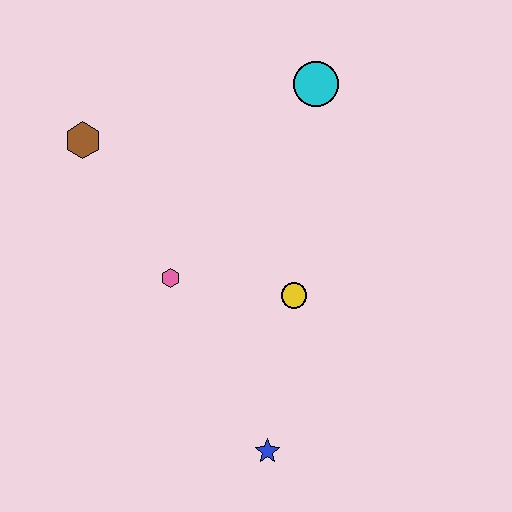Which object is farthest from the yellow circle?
The brown hexagon is farthest from the yellow circle.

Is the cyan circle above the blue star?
Yes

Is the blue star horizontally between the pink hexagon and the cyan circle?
Yes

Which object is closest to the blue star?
The yellow circle is closest to the blue star.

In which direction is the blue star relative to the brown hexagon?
The blue star is below the brown hexagon.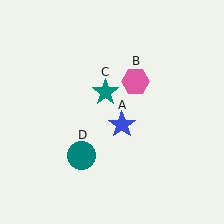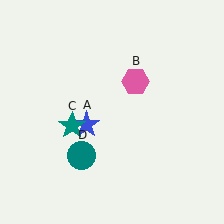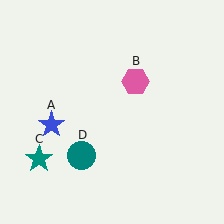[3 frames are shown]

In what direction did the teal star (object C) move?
The teal star (object C) moved down and to the left.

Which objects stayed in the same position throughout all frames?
Pink hexagon (object B) and teal circle (object D) remained stationary.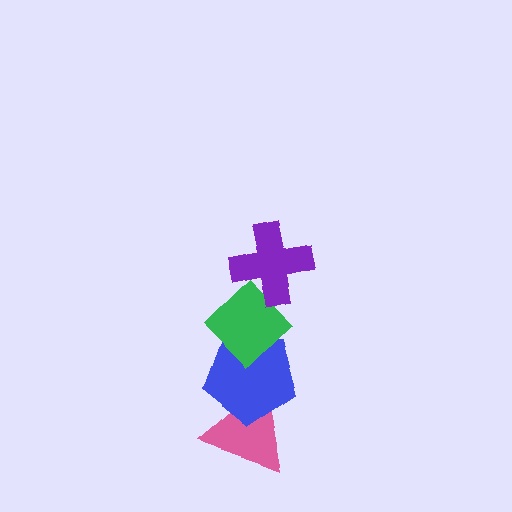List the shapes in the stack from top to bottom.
From top to bottom: the purple cross, the green diamond, the blue pentagon, the pink triangle.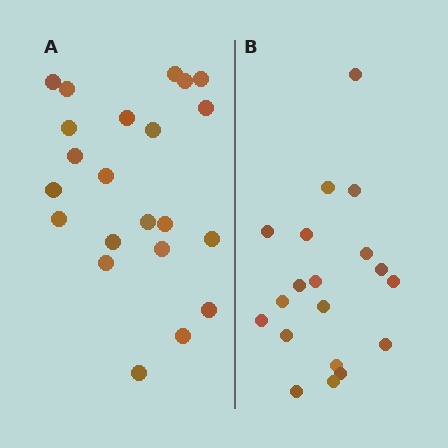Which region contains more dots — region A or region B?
Region A (the left region) has more dots.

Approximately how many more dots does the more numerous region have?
Region A has just a few more — roughly 2 or 3 more dots than region B.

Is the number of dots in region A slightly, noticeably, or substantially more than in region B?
Region A has only slightly more — the two regions are fairly close. The ratio is roughly 1.2 to 1.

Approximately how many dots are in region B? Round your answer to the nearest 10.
About 20 dots. (The exact count is 19, which rounds to 20.)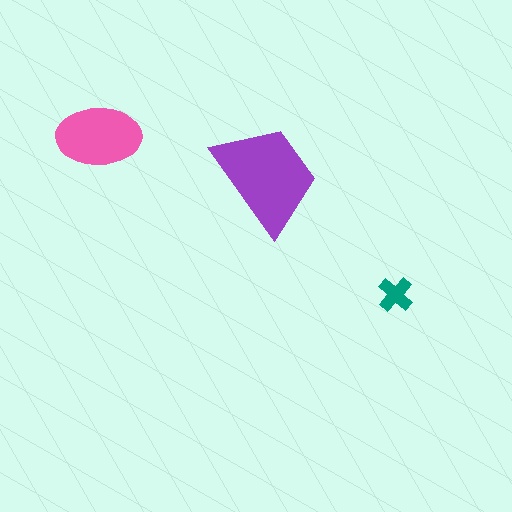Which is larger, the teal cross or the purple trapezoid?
The purple trapezoid.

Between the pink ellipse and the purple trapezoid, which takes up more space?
The purple trapezoid.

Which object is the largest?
The purple trapezoid.